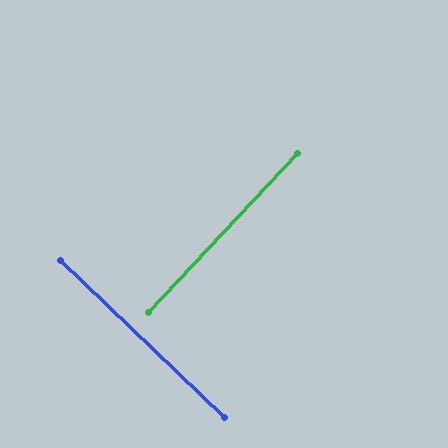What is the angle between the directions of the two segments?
Approximately 89 degrees.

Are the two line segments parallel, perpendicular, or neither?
Perpendicular — they meet at approximately 89°.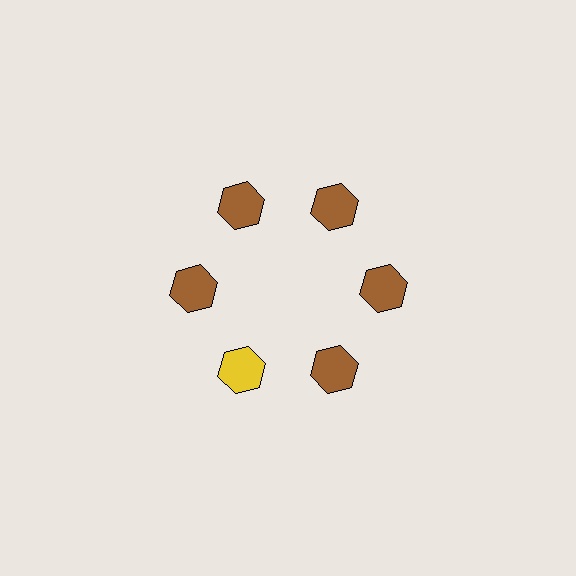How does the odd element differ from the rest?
It has a different color: yellow instead of brown.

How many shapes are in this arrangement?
There are 6 shapes arranged in a ring pattern.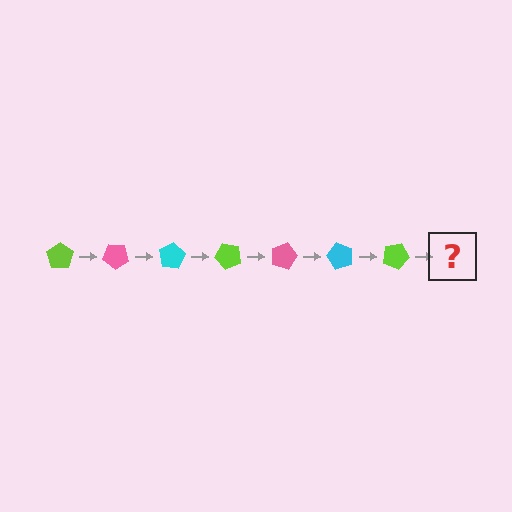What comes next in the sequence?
The next element should be a pink pentagon, rotated 280 degrees from the start.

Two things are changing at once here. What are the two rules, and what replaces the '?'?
The two rules are that it rotates 40 degrees each step and the color cycles through lime, pink, and cyan. The '?' should be a pink pentagon, rotated 280 degrees from the start.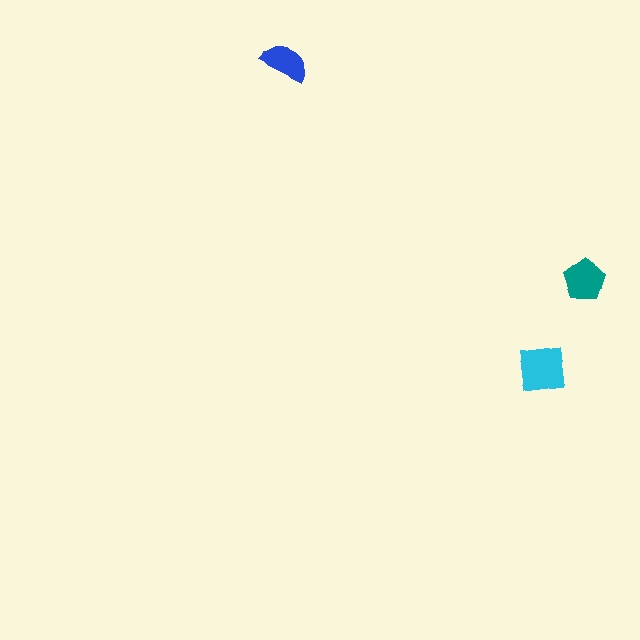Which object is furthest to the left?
The blue semicircle is leftmost.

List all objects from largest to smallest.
The cyan square, the teal pentagon, the blue semicircle.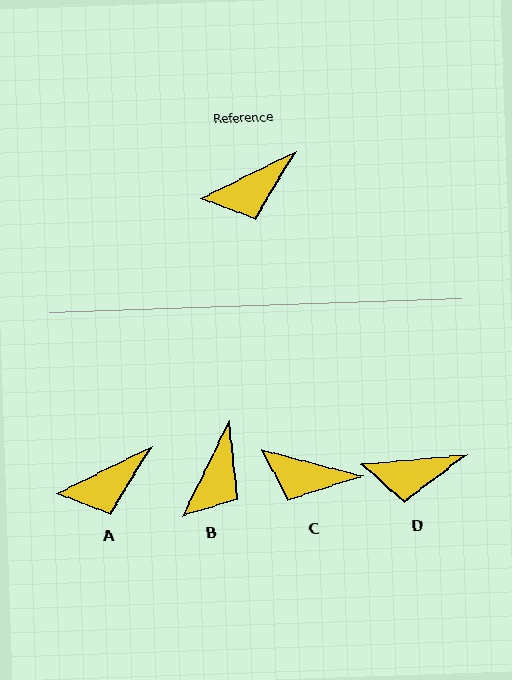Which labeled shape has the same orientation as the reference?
A.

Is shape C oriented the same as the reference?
No, it is off by about 41 degrees.